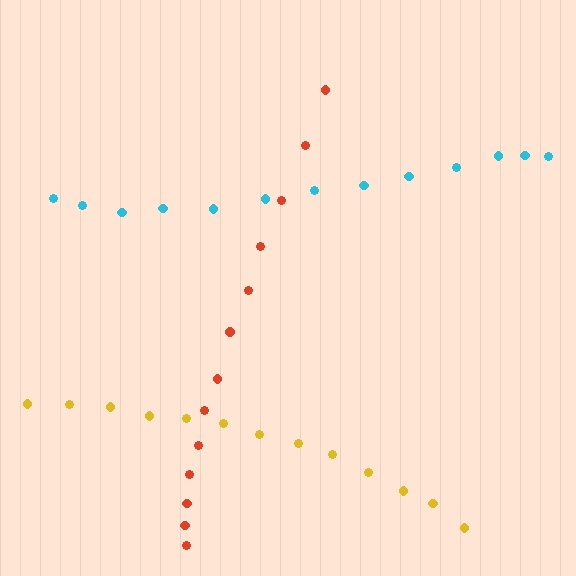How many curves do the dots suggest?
There are 3 distinct paths.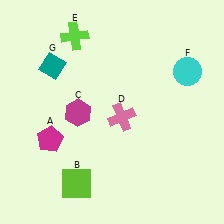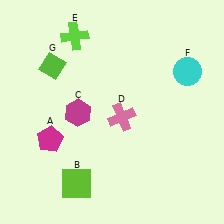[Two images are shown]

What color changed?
The diamond (G) changed from teal in Image 1 to lime in Image 2.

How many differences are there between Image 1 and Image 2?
There is 1 difference between the two images.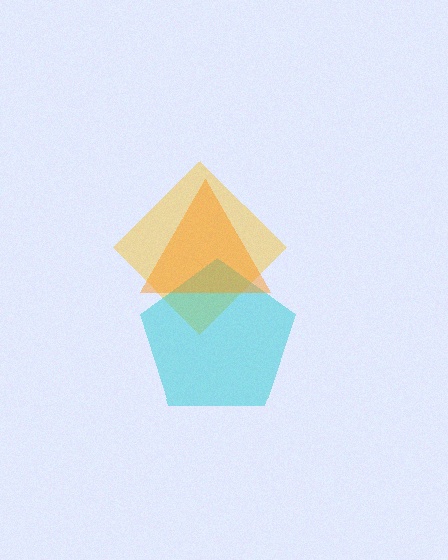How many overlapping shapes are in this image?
There are 3 overlapping shapes in the image.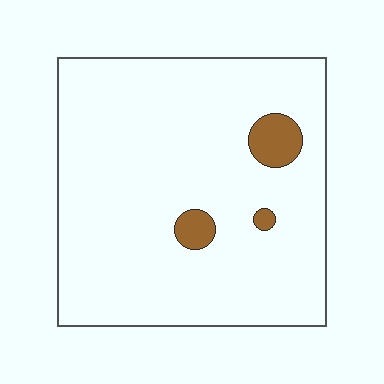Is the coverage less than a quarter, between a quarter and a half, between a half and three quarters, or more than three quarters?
Less than a quarter.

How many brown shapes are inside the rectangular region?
3.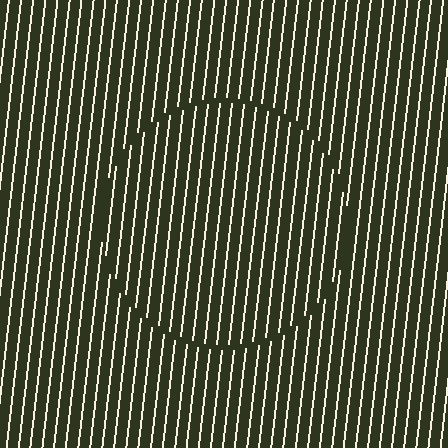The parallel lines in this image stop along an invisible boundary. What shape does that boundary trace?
An illusory circle. The interior of the shape contains the same grating, shifted by half a period — the contour is defined by the phase discontinuity where line-ends from the inner and outer gratings abut.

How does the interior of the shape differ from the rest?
The interior of the shape contains the same grating, shifted by half a period — the contour is defined by the phase discontinuity where line-ends from the inner and outer gratings abut.